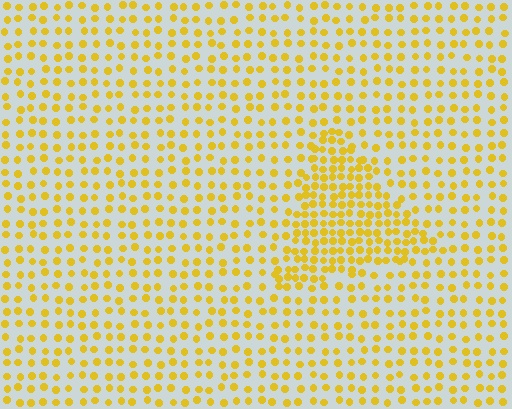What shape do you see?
I see a triangle.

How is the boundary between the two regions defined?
The boundary is defined by a change in element density (approximately 2.0x ratio). All elements are the same color, size, and shape.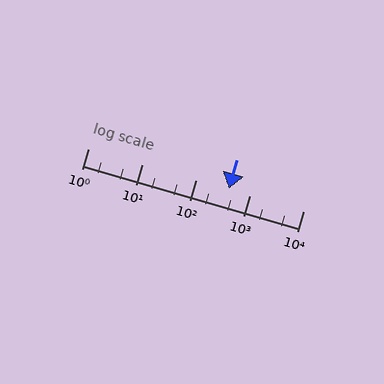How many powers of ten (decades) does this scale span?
The scale spans 4 decades, from 1 to 10000.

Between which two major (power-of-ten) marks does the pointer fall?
The pointer is between 100 and 1000.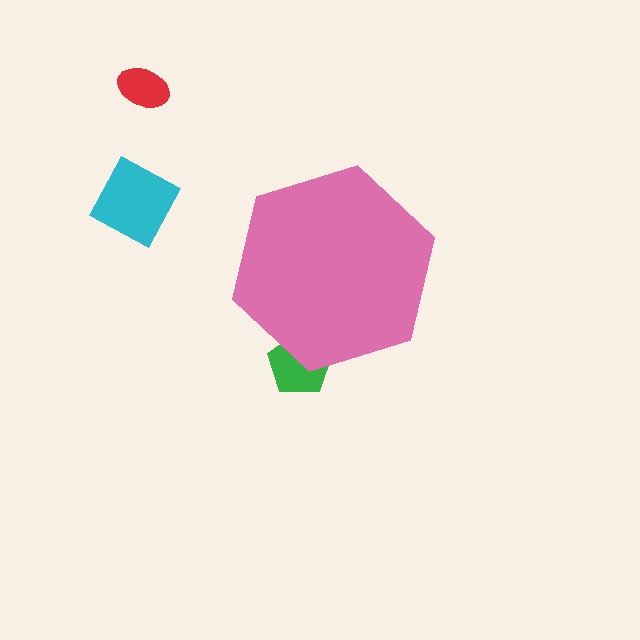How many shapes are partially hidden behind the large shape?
1 shape is partially hidden.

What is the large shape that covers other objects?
A pink hexagon.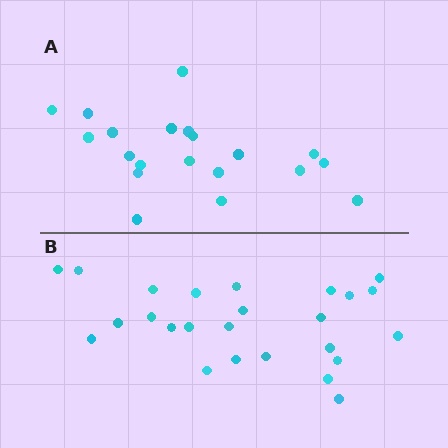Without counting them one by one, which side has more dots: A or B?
Region B (the bottom region) has more dots.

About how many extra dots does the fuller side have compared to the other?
Region B has about 5 more dots than region A.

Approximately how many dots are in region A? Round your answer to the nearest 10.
About 20 dots.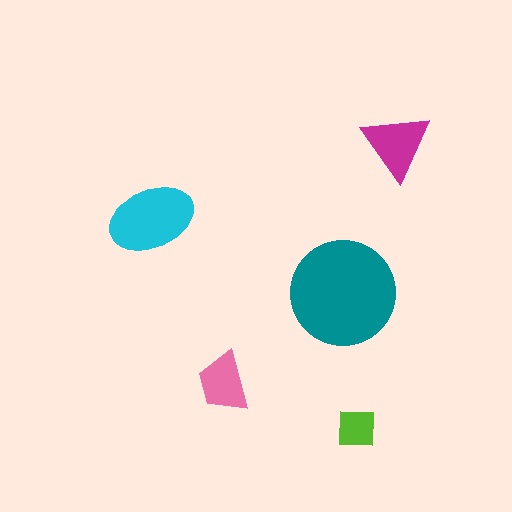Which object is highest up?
The magenta triangle is topmost.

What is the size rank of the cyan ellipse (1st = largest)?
2nd.